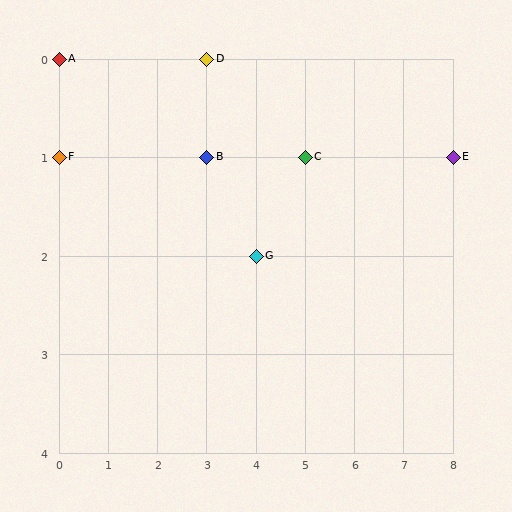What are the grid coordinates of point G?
Point G is at grid coordinates (4, 2).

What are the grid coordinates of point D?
Point D is at grid coordinates (3, 0).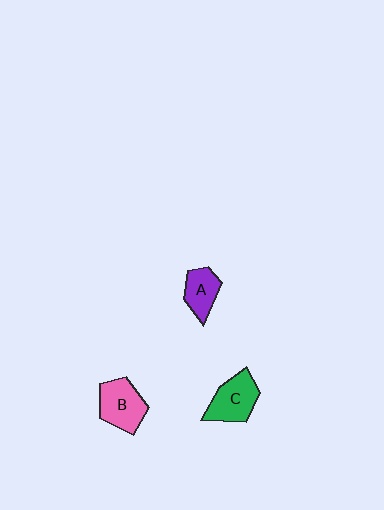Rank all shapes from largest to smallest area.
From largest to smallest: C (green), B (pink), A (purple).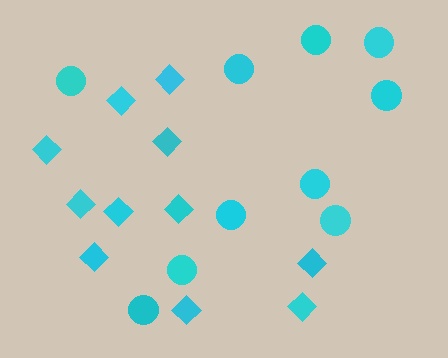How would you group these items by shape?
There are 2 groups: one group of diamonds (11) and one group of circles (10).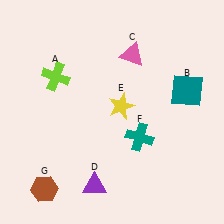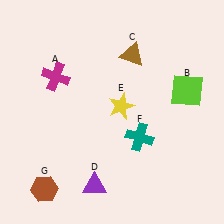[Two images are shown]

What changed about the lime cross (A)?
In Image 1, A is lime. In Image 2, it changed to magenta.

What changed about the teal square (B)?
In Image 1, B is teal. In Image 2, it changed to lime.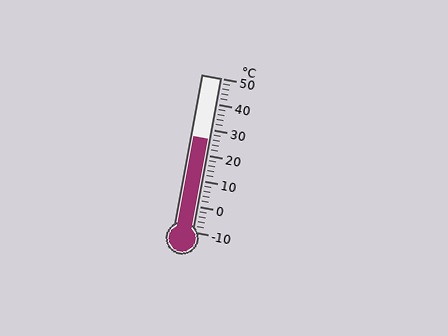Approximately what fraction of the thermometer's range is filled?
The thermometer is filled to approximately 60% of its range.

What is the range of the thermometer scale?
The thermometer scale ranges from -10°C to 50°C.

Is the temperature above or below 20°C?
The temperature is above 20°C.